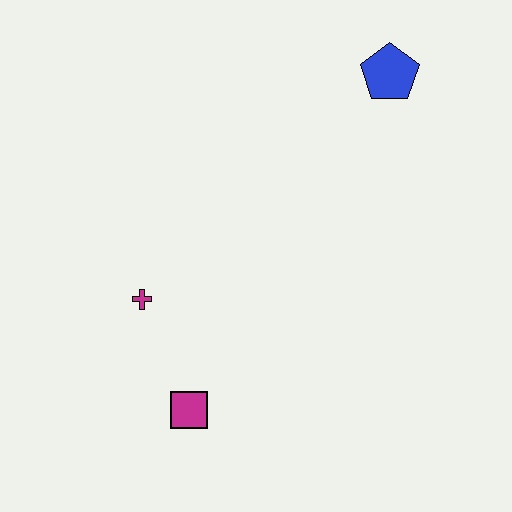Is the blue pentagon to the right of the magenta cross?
Yes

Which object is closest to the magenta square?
The magenta cross is closest to the magenta square.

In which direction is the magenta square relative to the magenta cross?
The magenta square is below the magenta cross.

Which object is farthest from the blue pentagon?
The magenta square is farthest from the blue pentagon.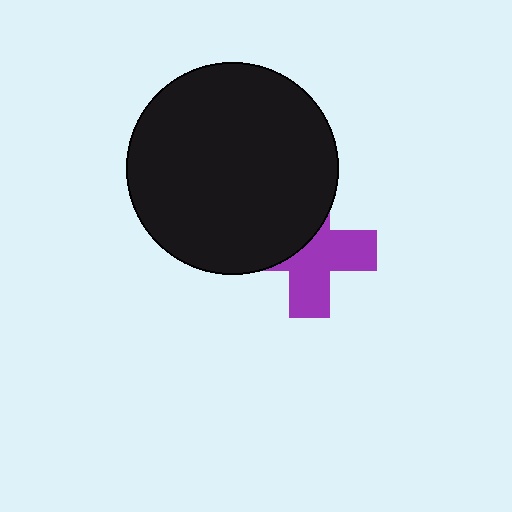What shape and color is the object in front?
The object in front is a black circle.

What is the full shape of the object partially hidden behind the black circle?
The partially hidden object is a purple cross.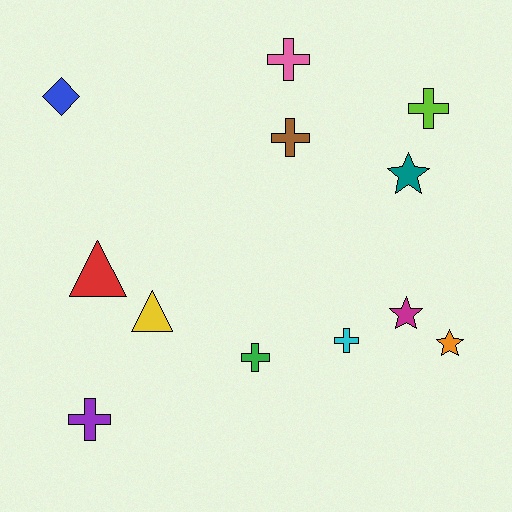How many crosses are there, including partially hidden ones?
There are 6 crosses.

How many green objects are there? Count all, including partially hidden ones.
There is 1 green object.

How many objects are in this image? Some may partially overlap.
There are 12 objects.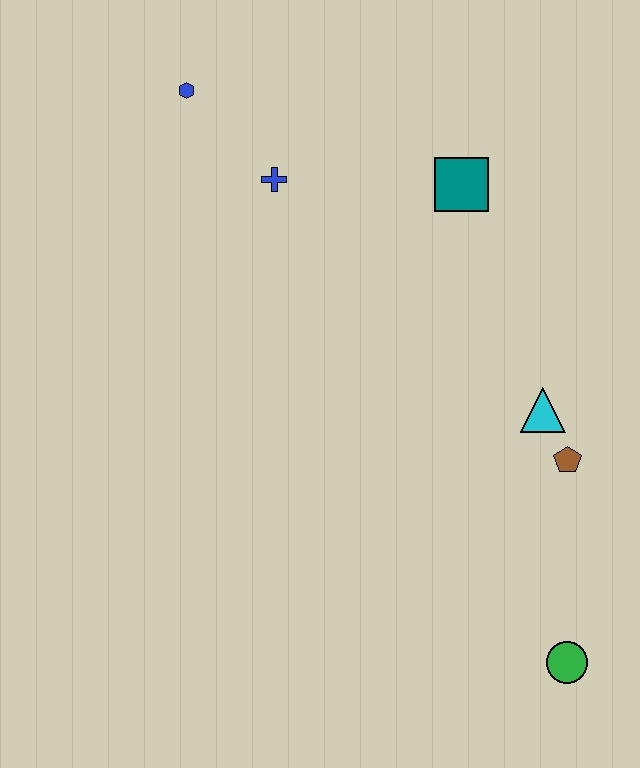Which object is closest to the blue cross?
The blue hexagon is closest to the blue cross.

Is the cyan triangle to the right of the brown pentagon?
No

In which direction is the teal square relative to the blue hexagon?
The teal square is to the right of the blue hexagon.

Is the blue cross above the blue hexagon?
No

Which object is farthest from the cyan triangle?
The blue hexagon is farthest from the cyan triangle.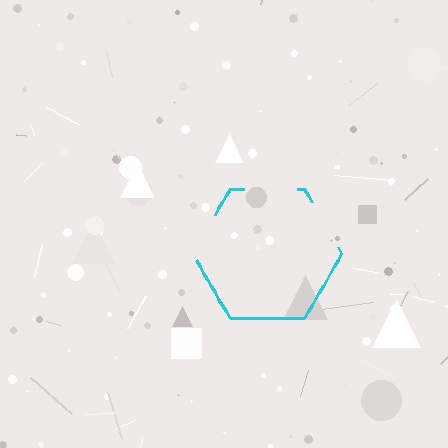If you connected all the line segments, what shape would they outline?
They would outline a hexagon.